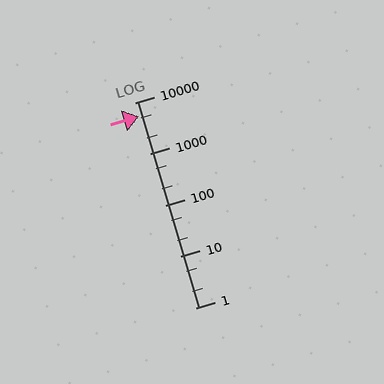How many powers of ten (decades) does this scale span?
The scale spans 4 decades, from 1 to 10000.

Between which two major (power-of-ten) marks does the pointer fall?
The pointer is between 1000 and 10000.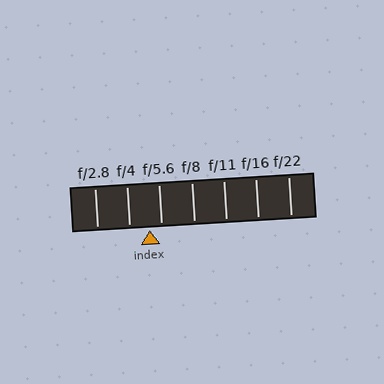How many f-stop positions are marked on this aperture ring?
There are 7 f-stop positions marked.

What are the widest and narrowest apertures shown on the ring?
The widest aperture shown is f/2.8 and the narrowest is f/22.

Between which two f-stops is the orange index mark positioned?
The index mark is between f/4 and f/5.6.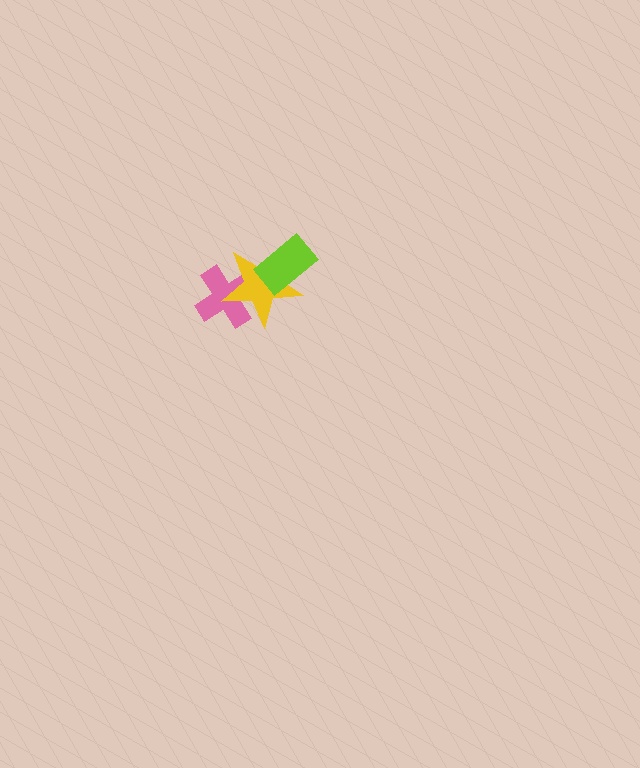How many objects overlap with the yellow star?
2 objects overlap with the yellow star.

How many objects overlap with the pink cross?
1 object overlaps with the pink cross.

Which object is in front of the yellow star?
The lime rectangle is in front of the yellow star.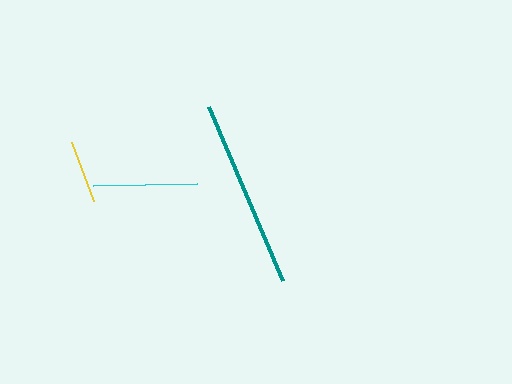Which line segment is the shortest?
The yellow line is the shortest at approximately 63 pixels.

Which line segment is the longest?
The teal line is the longest at approximately 189 pixels.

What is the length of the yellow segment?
The yellow segment is approximately 63 pixels long.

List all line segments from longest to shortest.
From longest to shortest: teal, cyan, yellow.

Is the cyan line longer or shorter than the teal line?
The teal line is longer than the cyan line.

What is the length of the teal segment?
The teal segment is approximately 189 pixels long.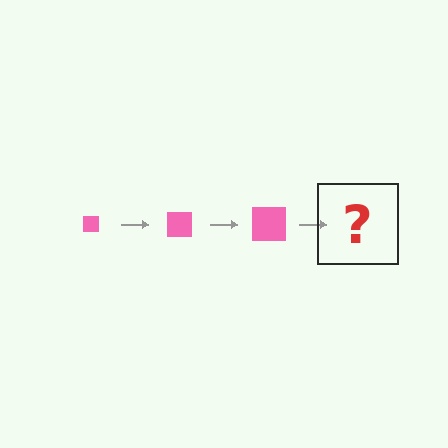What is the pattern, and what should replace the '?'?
The pattern is that the square gets progressively larger each step. The '?' should be a pink square, larger than the previous one.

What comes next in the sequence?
The next element should be a pink square, larger than the previous one.